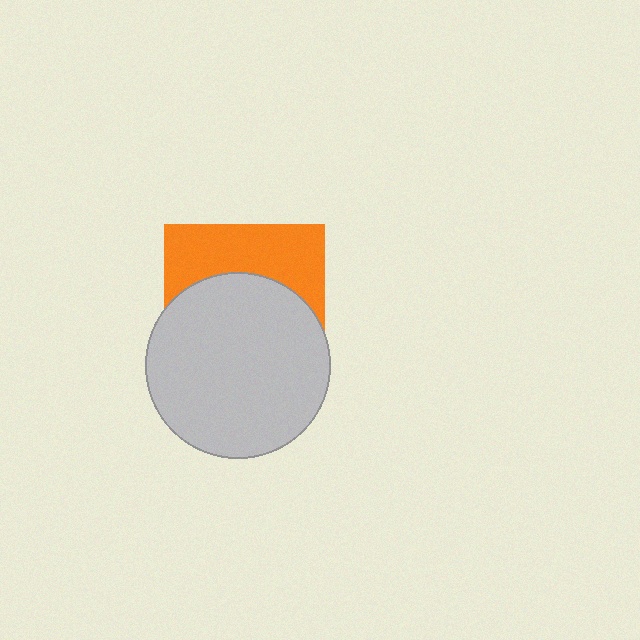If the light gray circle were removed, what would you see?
You would see the complete orange square.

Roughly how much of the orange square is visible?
A small part of it is visible (roughly 39%).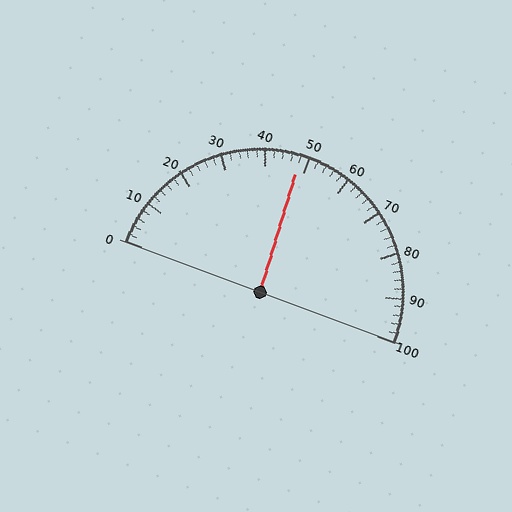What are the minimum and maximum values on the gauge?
The gauge ranges from 0 to 100.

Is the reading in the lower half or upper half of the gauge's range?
The reading is in the lower half of the range (0 to 100).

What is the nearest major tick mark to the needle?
The nearest major tick mark is 50.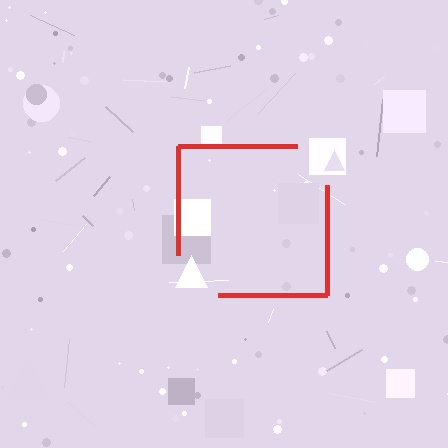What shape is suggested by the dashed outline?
The dashed outline suggests a square.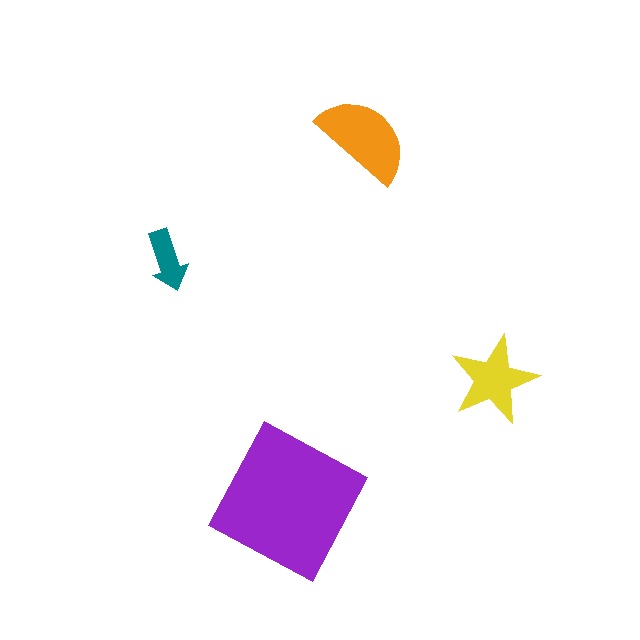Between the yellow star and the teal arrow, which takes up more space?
The yellow star.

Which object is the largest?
The purple square.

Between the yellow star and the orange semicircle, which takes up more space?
The orange semicircle.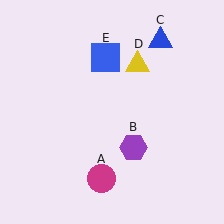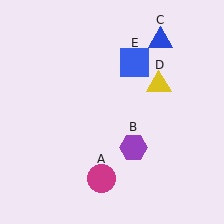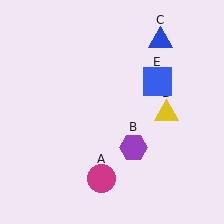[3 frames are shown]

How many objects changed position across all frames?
2 objects changed position: yellow triangle (object D), blue square (object E).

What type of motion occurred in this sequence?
The yellow triangle (object D), blue square (object E) rotated clockwise around the center of the scene.